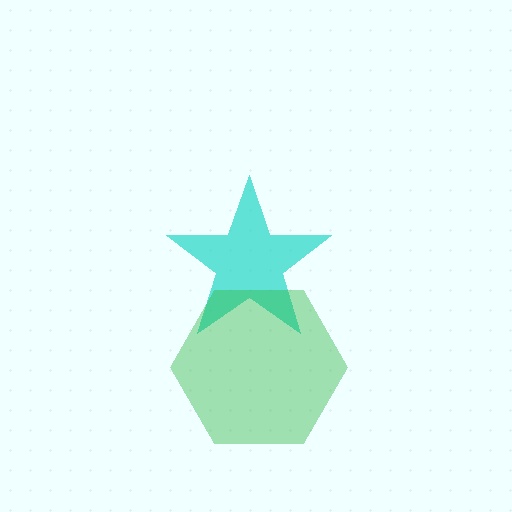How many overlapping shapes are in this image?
There are 2 overlapping shapes in the image.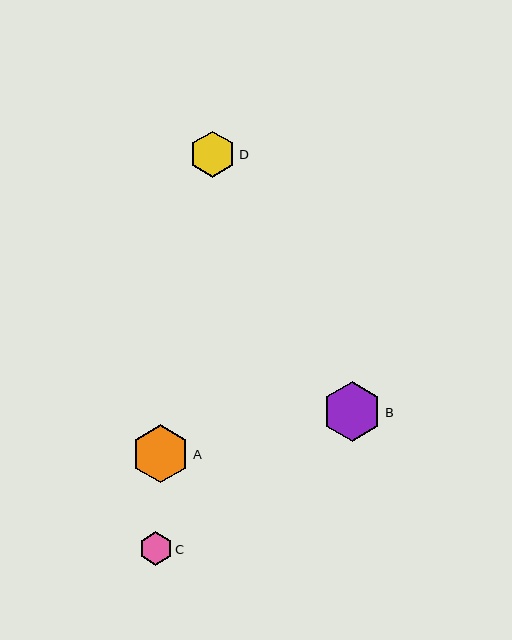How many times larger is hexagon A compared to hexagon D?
Hexagon A is approximately 1.3 times the size of hexagon D.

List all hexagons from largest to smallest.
From largest to smallest: B, A, D, C.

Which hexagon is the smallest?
Hexagon C is the smallest with a size of approximately 33 pixels.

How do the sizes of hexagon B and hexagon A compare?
Hexagon B and hexagon A are approximately the same size.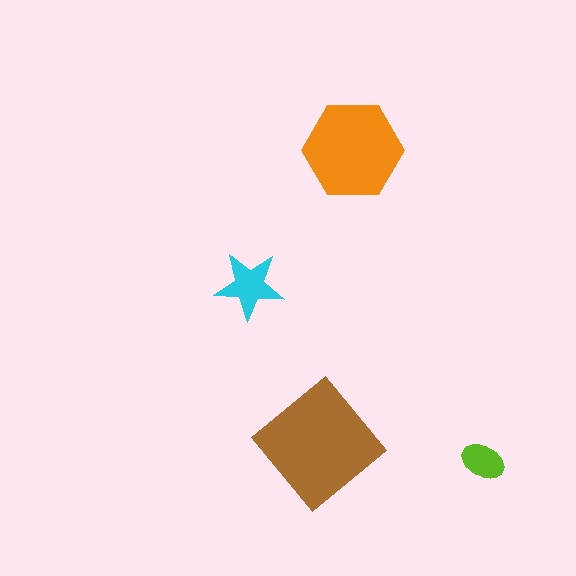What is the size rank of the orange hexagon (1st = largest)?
2nd.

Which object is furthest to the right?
The lime ellipse is rightmost.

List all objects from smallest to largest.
The lime ellipse, the cyan star, the orange hexagon, the brown diamond.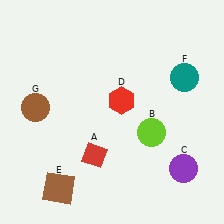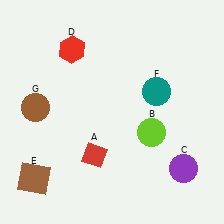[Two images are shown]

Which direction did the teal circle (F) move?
The teal circle (F) moved left.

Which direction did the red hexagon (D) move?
The red hexagon (D) moved up.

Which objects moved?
The objects that moved are: the red hexagon (D), the brown square (E), the teal circle (F).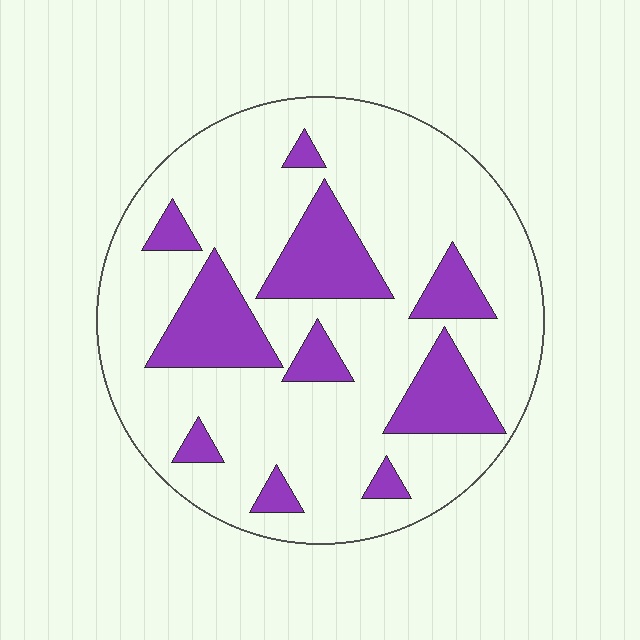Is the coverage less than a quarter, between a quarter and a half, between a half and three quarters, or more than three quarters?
Less than a quarter.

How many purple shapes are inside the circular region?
10.